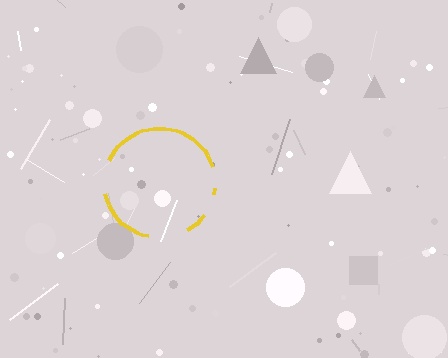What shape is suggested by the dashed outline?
The dashed outline suggests a circle.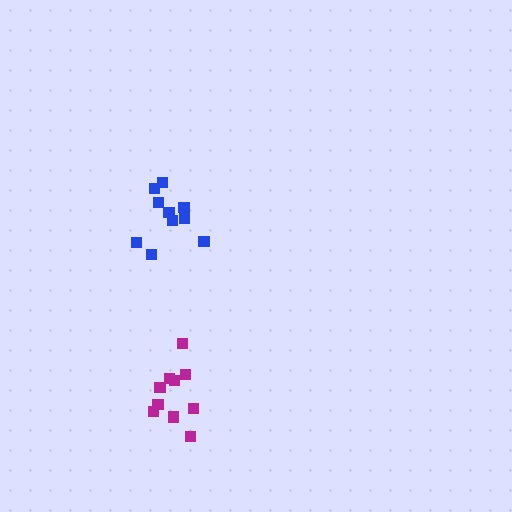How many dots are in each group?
Group 1: 10 dots, Group 2: 10 dots (20 total).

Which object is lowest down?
The magenta cluster is bottommost.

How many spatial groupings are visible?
There are 2 spatial groupings.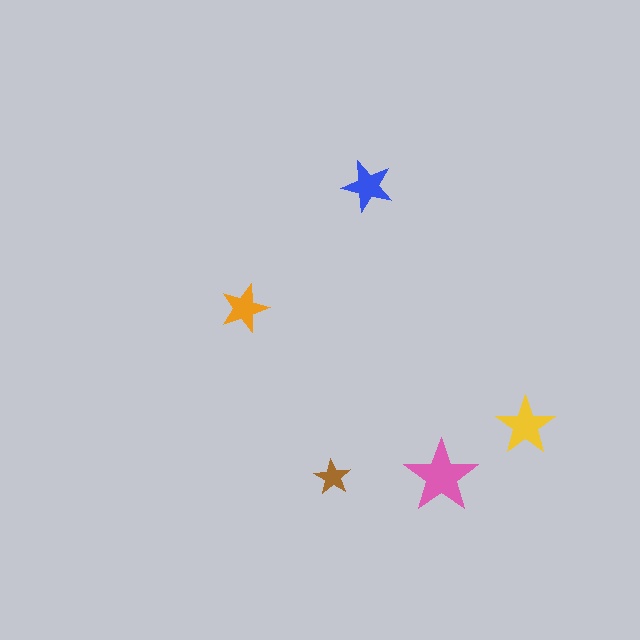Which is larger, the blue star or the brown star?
The blue one.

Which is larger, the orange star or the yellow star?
The yellow one.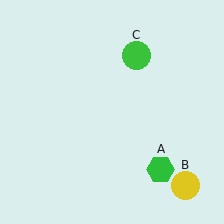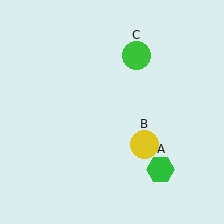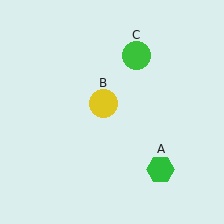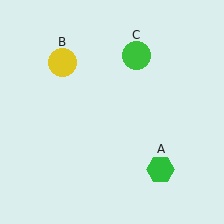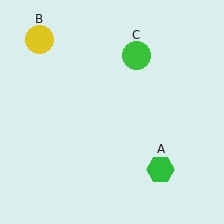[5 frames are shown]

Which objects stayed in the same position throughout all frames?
Green hexagon (object A) and green circle (object C) remained stationary.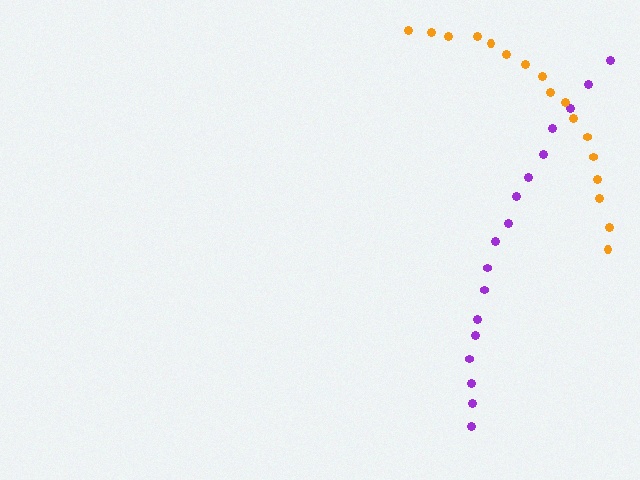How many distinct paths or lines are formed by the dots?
There are 2 distinct paths.